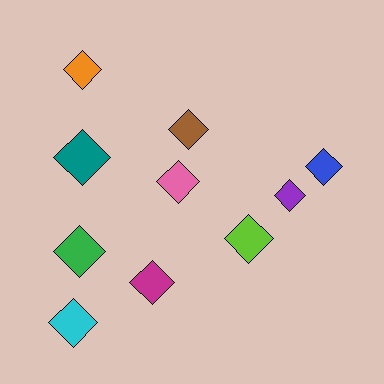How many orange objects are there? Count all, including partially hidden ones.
There is 1 orange object.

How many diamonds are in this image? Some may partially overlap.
There are 10 diamonds.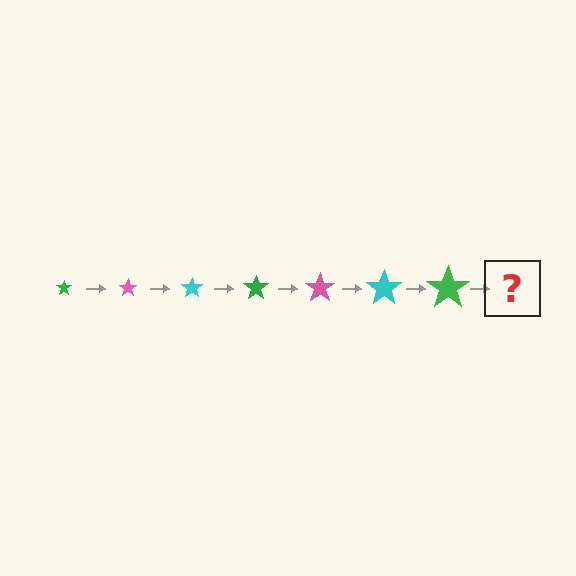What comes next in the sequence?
The next element should be a pink star, larger than the previous one.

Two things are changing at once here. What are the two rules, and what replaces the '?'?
The two rules are that the star grows larger each step and the color cycles through green, pink, and cyan. The '?' should be a pink star, larger than the previous one.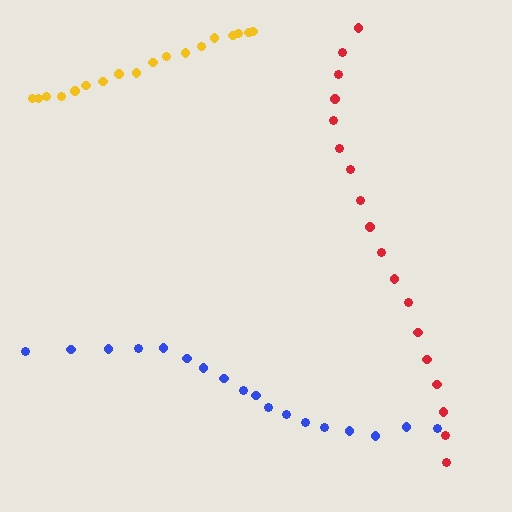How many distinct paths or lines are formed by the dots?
There are 3 distinct paths.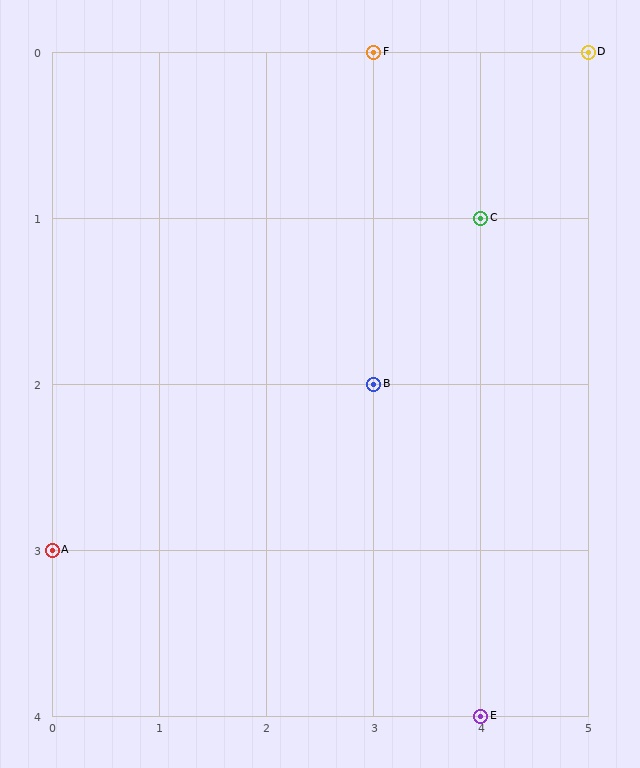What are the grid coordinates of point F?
Point F is at grid coordinates (3, 0).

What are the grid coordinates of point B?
Point B is at grid coordinates (3, 2).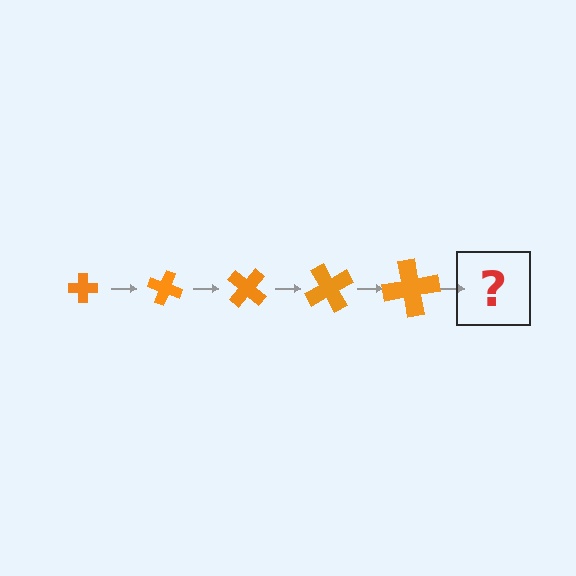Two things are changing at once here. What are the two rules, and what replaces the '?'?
The two rules are that the cross grows larger each step and it rotates 20 degrees each step. The '?' should be a cross, larger than the previous one and rotated 100 degrees from the start.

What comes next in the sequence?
The next element should be a cross, larger than the previous one and rotated 100 degrees from the start.